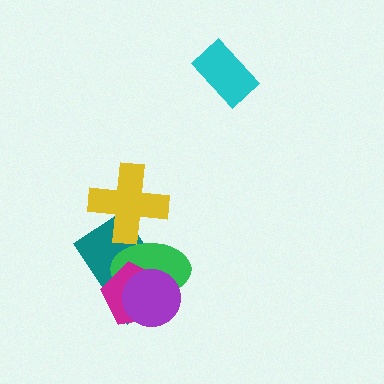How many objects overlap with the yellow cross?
2 objects overlap with the yellow cross.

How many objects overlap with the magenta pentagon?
3 objects overlap with the magenta pentagon.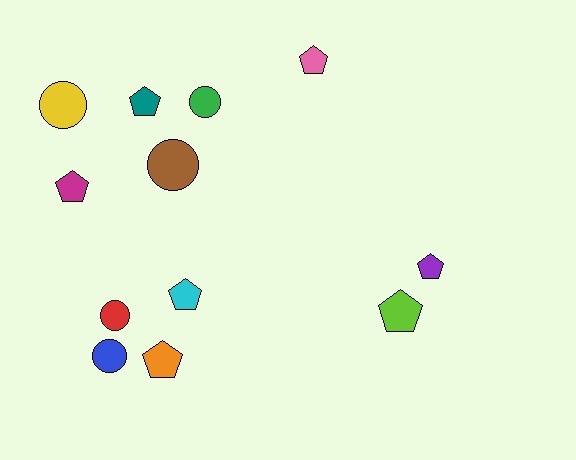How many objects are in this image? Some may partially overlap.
There are 12 objects.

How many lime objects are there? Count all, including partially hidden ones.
There is 1 lime object.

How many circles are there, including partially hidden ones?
There are 5 circles.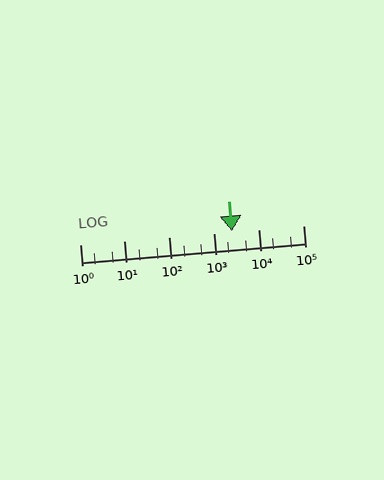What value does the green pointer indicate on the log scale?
The pointer indicates approximately 2500.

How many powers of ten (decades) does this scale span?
The scale spans 5 decades, from 1 to 100000.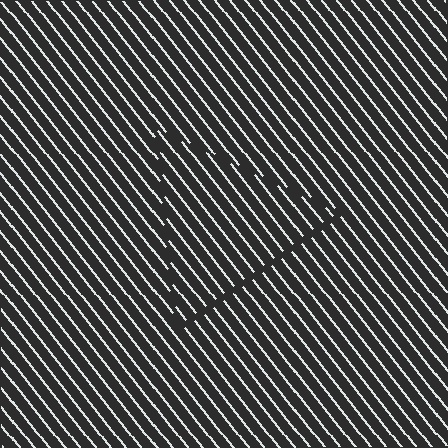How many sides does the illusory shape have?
3 sides — the line-ends trace a triangle.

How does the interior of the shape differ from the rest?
The interior of the shape contains the same grating, shifted by half a period — the contour is defined by the phase discontinuity where line-ends from the inner and outer gratings abut.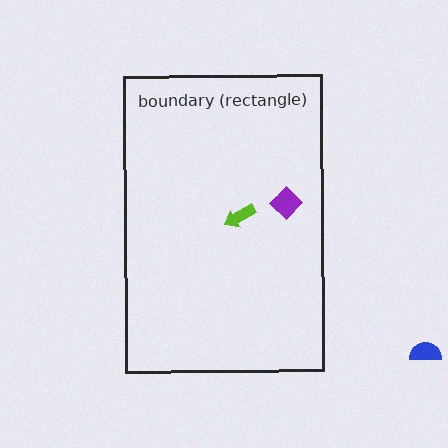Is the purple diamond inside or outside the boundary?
Inside.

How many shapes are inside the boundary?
2 inside, 1 outside.